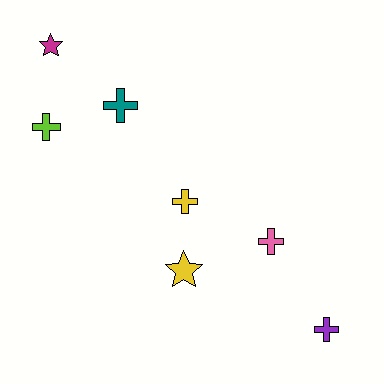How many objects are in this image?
There are 7 objects.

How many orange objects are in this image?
There are no orange objects.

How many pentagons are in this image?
There are no pentagons.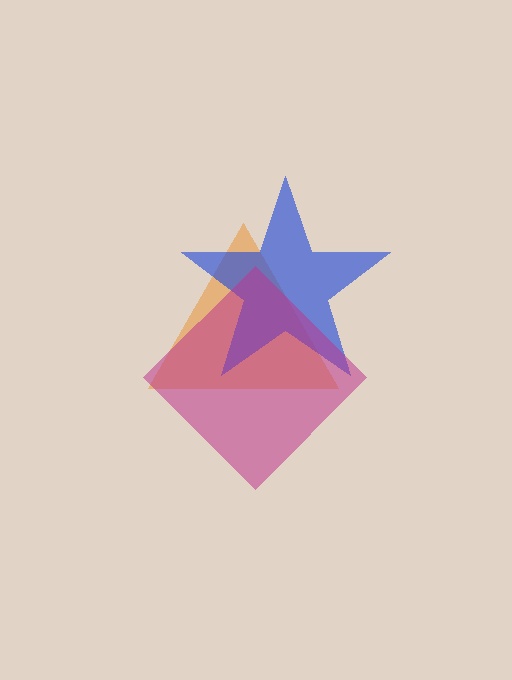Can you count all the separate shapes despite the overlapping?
Yes, there are 3 separate shapes.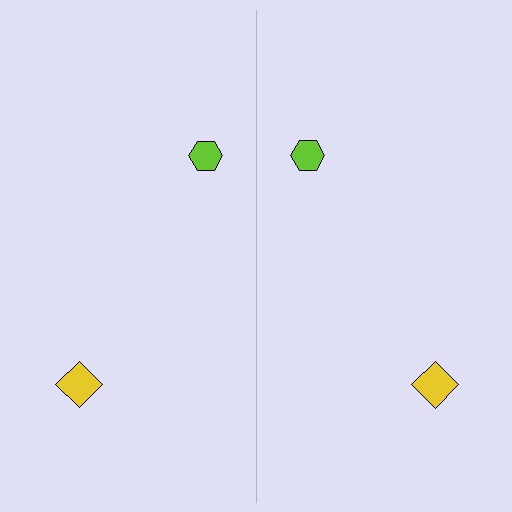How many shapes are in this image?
There are 4 shapes in this image.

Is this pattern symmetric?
Yes, this pattern has bilateral (reflection) symmetry.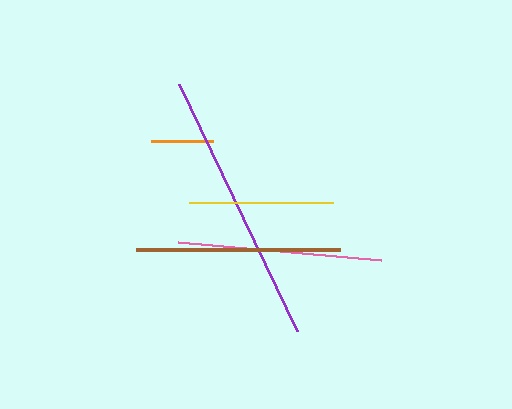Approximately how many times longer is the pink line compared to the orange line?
The pink line is approximately 3.3 times the length of the orange line.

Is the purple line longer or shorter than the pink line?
The purple line is longer than the pink line.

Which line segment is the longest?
The purple line is the longest at approximately 274 pixels.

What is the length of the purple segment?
The purple segment is approximately 274 pixels long.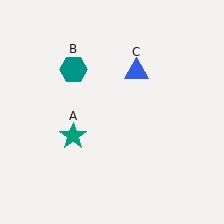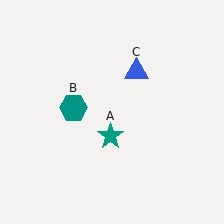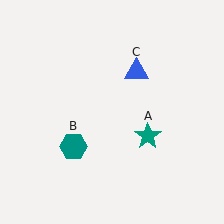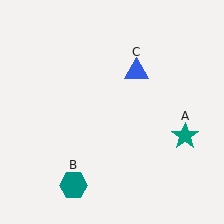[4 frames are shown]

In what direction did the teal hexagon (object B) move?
The teal hexagon (object B) moved down.